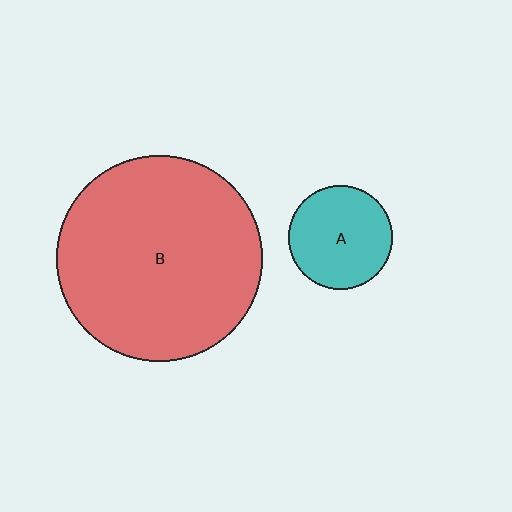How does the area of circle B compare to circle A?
Approximately 3.9 times.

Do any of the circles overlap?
No, none of the circles overlap.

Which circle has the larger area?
Circle B (red).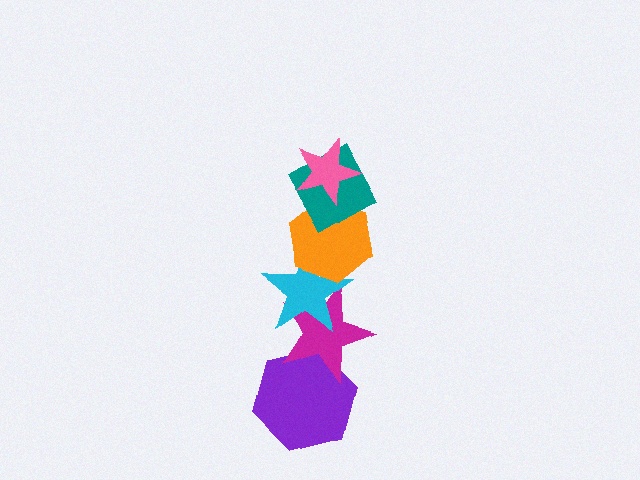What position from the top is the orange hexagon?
The orange hexagon is 3rd from the top.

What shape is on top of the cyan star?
The orange hexagon is on top of the cyan star.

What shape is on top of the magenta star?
The cyan star is on top of the magenta star.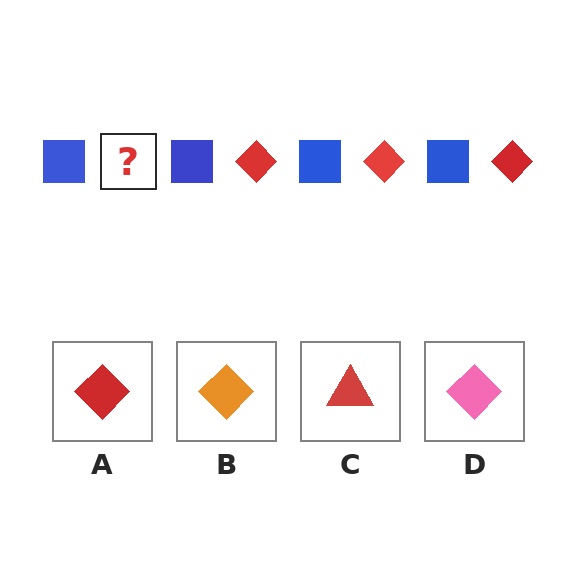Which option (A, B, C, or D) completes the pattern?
A.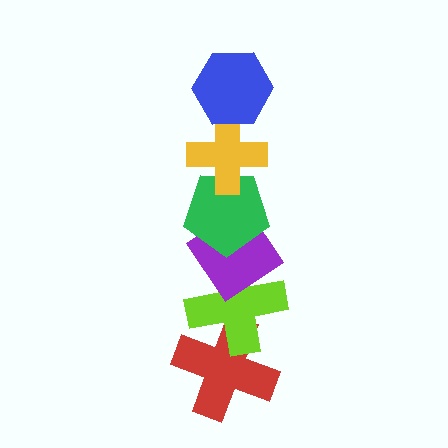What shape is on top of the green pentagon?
The yellow cross is on top of the green pentagon.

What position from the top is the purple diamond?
The purple diamond is 4th from the top.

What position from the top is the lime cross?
The lime cross is 5th from the top.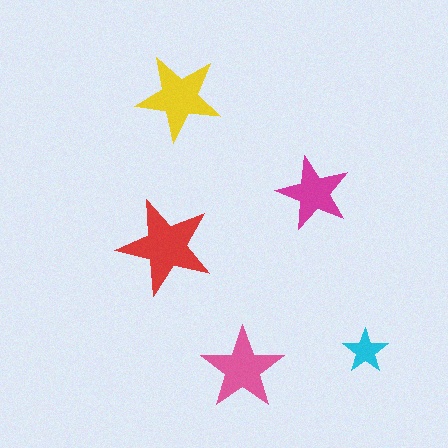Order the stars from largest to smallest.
the red one, the yellow one, the pink one, the magenta one, the cyan one.